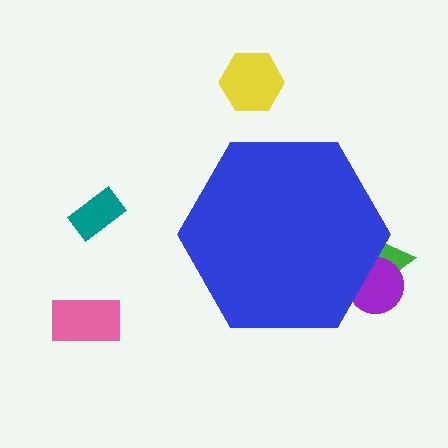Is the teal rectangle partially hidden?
No, the teal rectangle is fully visible.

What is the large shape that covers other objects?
A blue hexagon.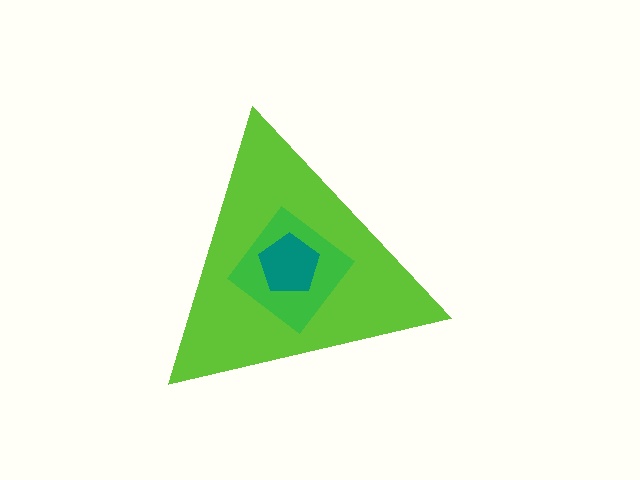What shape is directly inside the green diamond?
The teal pentagon.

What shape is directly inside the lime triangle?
The green diamond.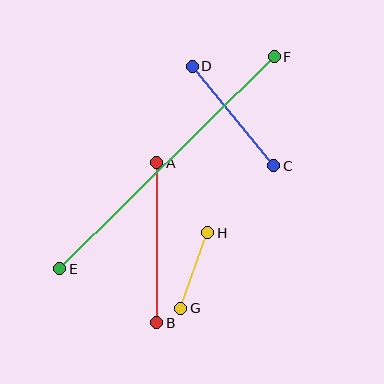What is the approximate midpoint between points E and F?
The midpoint is at approximately (167, 163) pixels.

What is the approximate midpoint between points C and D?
The midpoint is at approximately (233, 116) pixels.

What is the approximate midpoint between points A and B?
The midpoint is at approximately (157, 243) pixels.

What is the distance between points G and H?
The distance is approximately 80 pixels.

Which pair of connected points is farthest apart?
Points E and F are farthest apart.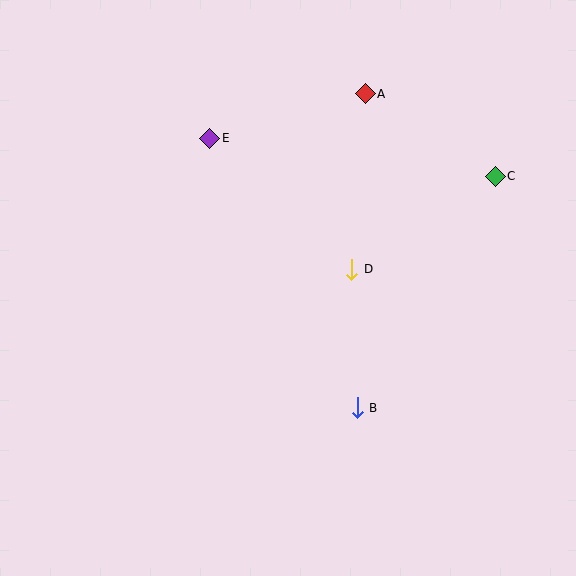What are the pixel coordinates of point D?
Point D is at (352, 269).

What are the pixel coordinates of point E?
Point E is at (210, 138).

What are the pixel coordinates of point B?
Point B is at (357, 408).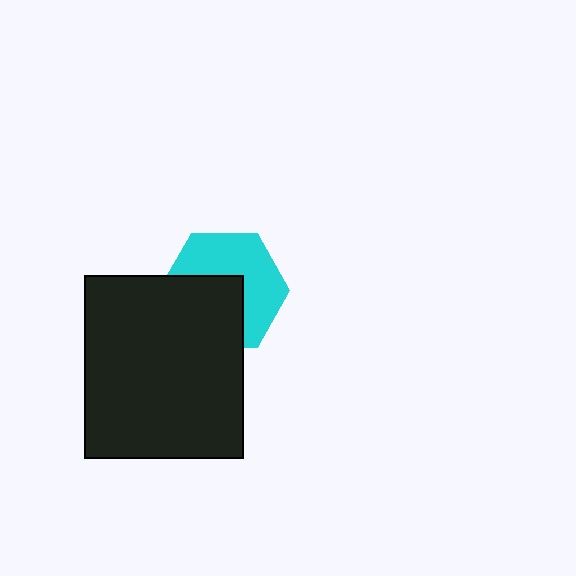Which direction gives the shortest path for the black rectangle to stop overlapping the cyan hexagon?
Moving toward the lower-left gives the shortest separation.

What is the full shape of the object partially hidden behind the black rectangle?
The partially hidden object is a cyan hexagon.